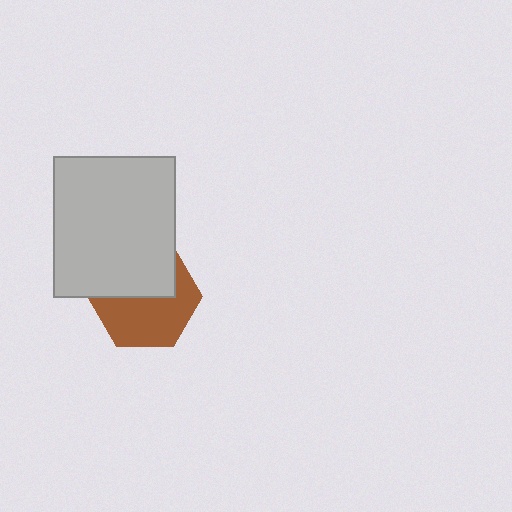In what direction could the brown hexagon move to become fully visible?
The brown hexagon could move down. That would shift it out from behind the light gray rectangle entirely.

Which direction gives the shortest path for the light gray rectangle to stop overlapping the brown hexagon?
Moving up gives the shortest separation.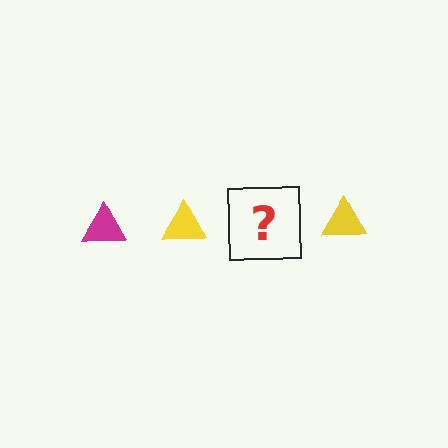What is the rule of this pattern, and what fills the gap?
The rule is that the pattern cycles through magenta, yellow triangles. The gap should be filled with a magenta triangle.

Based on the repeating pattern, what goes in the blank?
The blank should be a magenta triangle.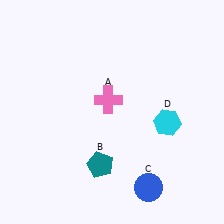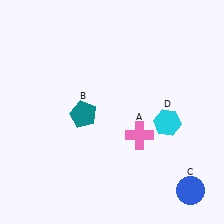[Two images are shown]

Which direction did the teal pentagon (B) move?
The teal pentagon (B) moved up.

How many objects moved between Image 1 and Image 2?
3 objects moved between the two images.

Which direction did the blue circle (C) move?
The blue circle (C) moved right.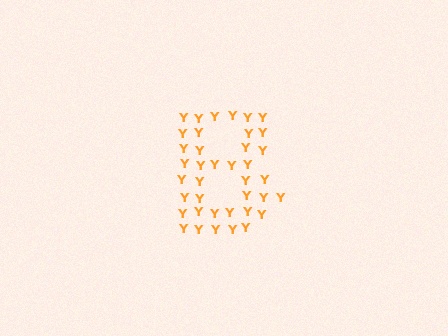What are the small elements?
The small elements are letter Y's.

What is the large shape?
The large shape is the letter B.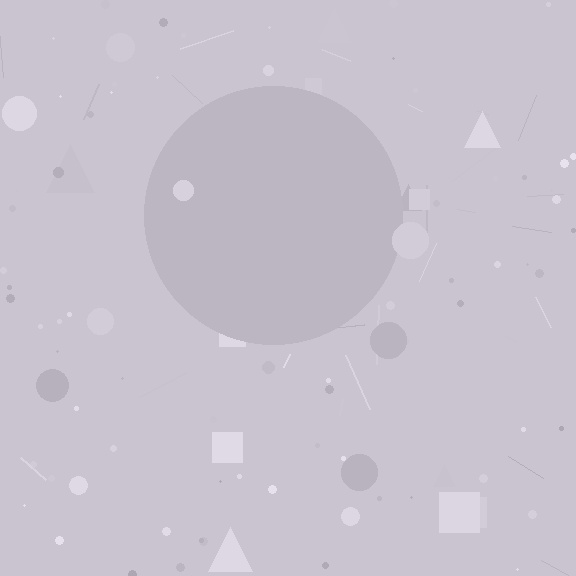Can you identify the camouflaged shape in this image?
The camouflaged shape is a circle.